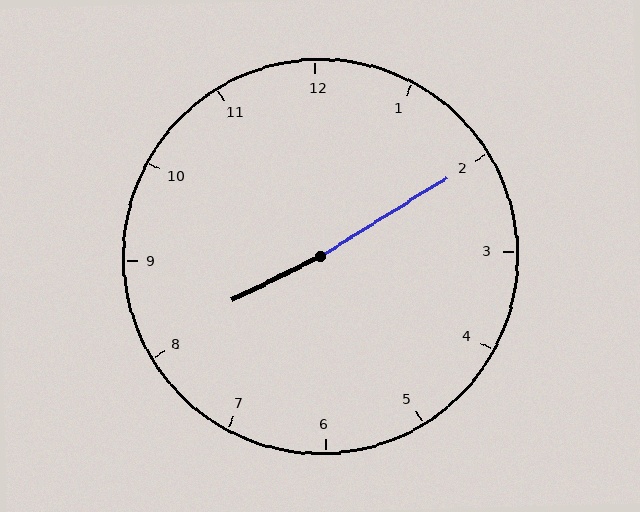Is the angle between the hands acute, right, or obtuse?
It is obtuse.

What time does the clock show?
8:10.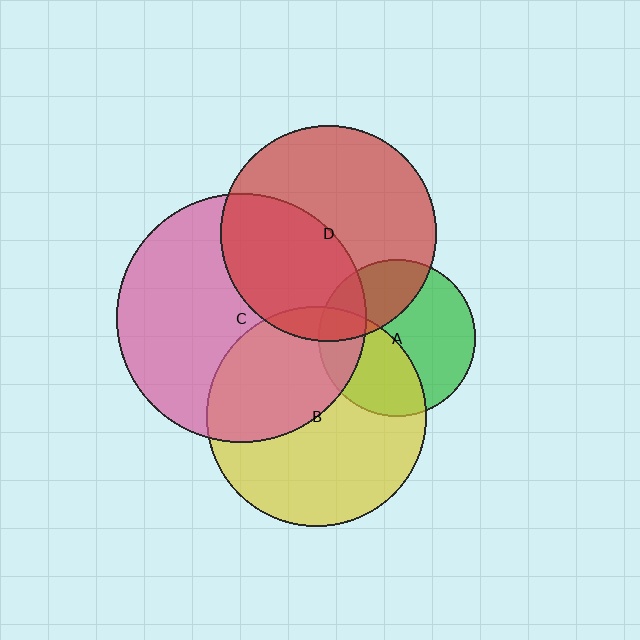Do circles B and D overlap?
Yes.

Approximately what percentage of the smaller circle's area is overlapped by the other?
Approximately 10%.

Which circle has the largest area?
Circle C (pink).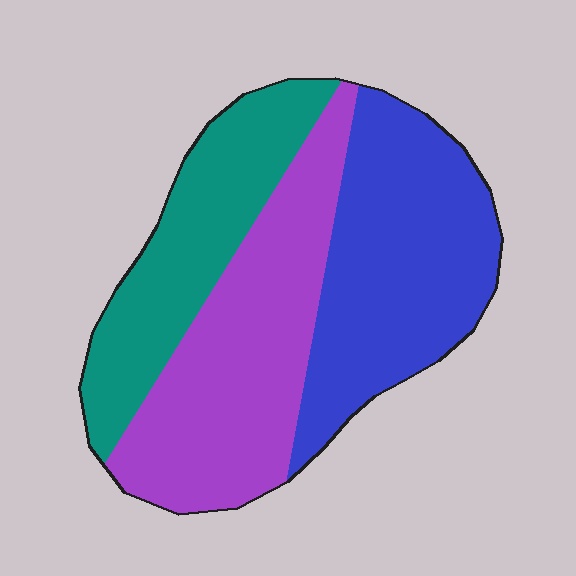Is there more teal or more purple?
Purple.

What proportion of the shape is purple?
Purple takes up about three eighths (3/8) of the shape.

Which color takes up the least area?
Teal, at roughly 25%.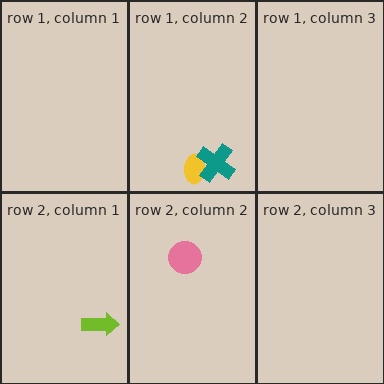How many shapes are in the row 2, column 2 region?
1.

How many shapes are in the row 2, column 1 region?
1.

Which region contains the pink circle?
The row 2, column 2 region.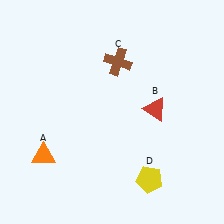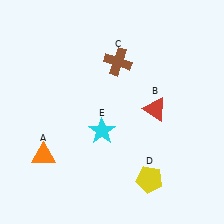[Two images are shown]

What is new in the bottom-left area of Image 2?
A cyan star (E) was added in the bottom-left area of Image 2.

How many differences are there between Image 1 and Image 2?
There is 1 difference between the two images.